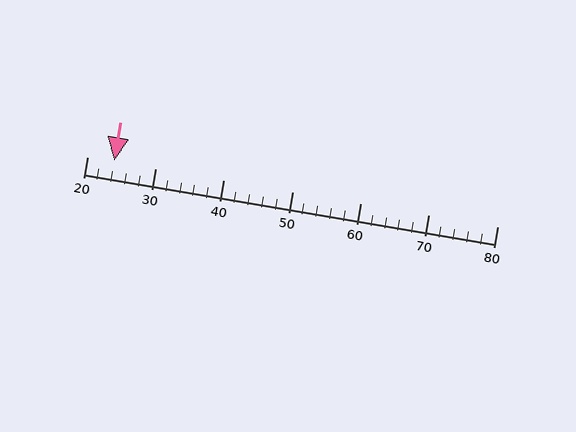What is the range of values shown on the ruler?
The ruler shows values from 20 to 80.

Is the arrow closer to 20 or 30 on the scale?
The arrow is closer to 20.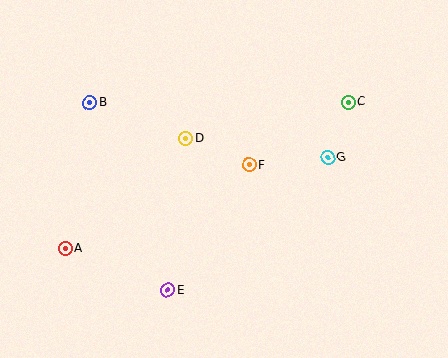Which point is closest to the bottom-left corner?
Point A is closest to the bottom-left corner.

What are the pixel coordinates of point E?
Point E is at (168, 290).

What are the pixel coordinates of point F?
Point F is at (249, 165).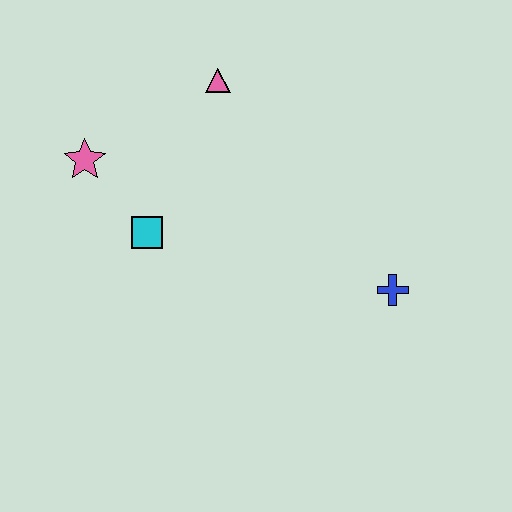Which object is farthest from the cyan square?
The blue cross is farthest from the cyan square.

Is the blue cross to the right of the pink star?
Yes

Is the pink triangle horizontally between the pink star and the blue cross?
Yes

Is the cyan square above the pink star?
No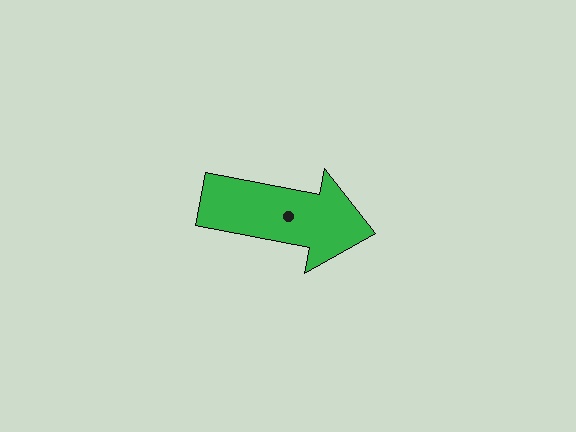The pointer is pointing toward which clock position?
Roughly 3 o'clock.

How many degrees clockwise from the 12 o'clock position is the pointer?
Approximately 101 degrees.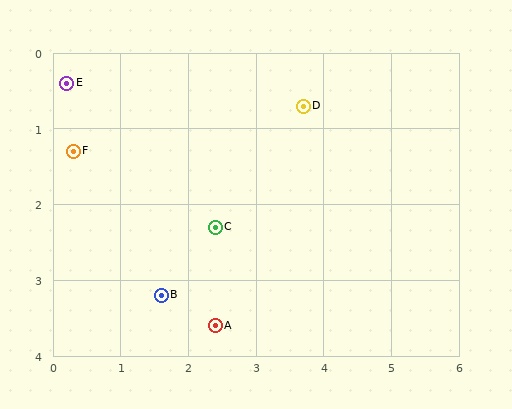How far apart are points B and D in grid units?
Points B and D are about 3.3 grid units apart.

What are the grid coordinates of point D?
Point D is at approximately (3.7, 0.7).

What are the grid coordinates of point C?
Point C is at approximately (2.4, 2.3).